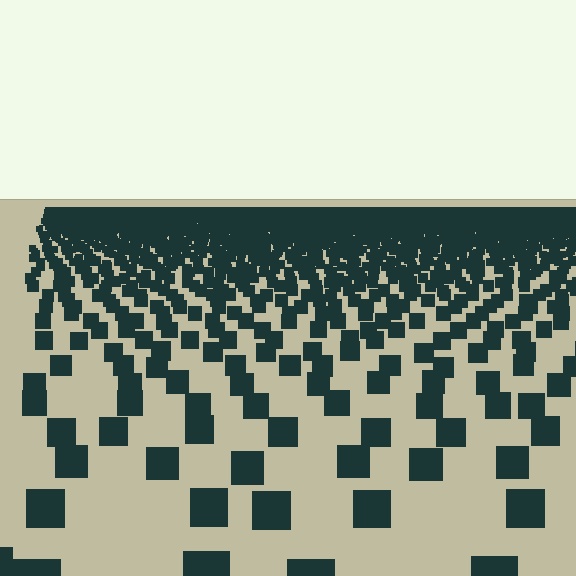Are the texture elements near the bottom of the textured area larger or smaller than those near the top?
Larger. Near the bottom, elements are closer to the viewer and appear at a bigger on-screen size.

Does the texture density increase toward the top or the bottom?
Density increases toward the top.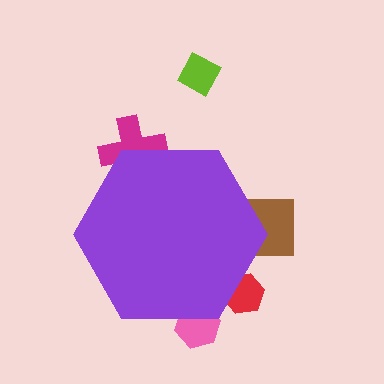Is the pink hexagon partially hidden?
Yes, the pink hexagon is partially hidden behind the purple hexagon.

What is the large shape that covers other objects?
A purple hexagon.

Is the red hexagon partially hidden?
Yes, the red hexagon is partially hidden behind the purple hexagon.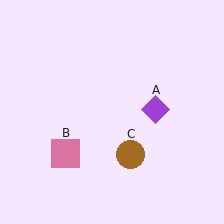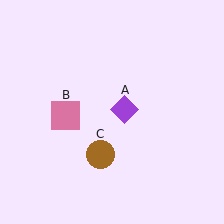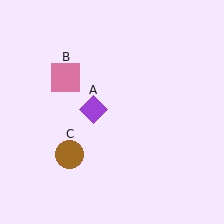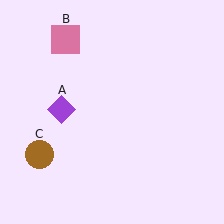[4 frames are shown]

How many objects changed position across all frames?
3 objects changed position: purple diamond (object A), pink square (object B), brown circle (object C).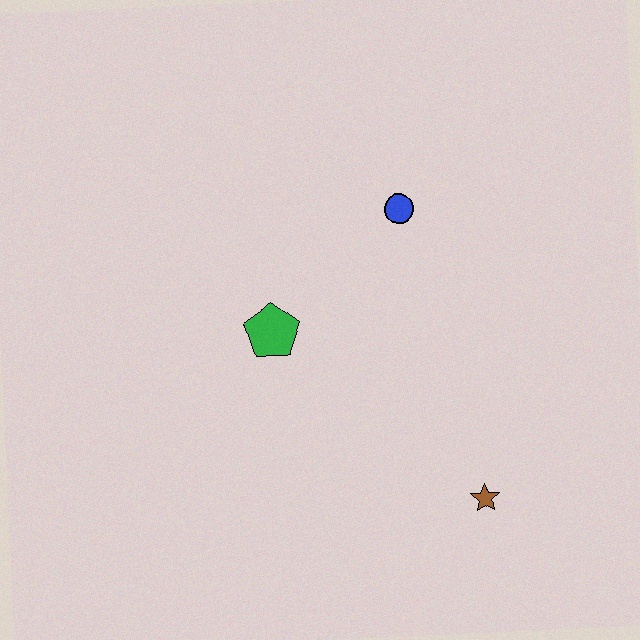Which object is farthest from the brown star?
The blue circle is farthest from the brown star.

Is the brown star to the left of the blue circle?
No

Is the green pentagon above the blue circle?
No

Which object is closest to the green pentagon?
The blue circle is closest to the green pentagon.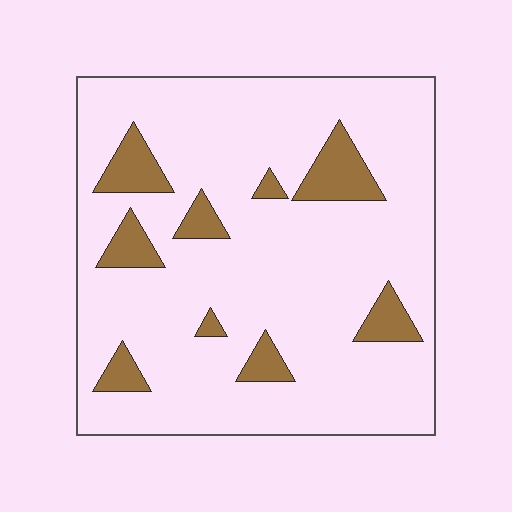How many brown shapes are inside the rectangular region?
9.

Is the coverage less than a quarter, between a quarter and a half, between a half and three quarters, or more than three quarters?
Less than a quarter.